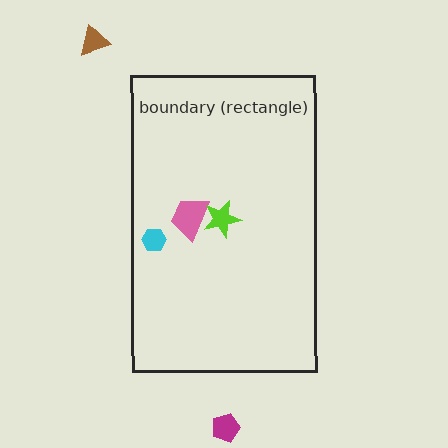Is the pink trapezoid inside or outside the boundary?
Inside.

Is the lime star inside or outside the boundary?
Inside.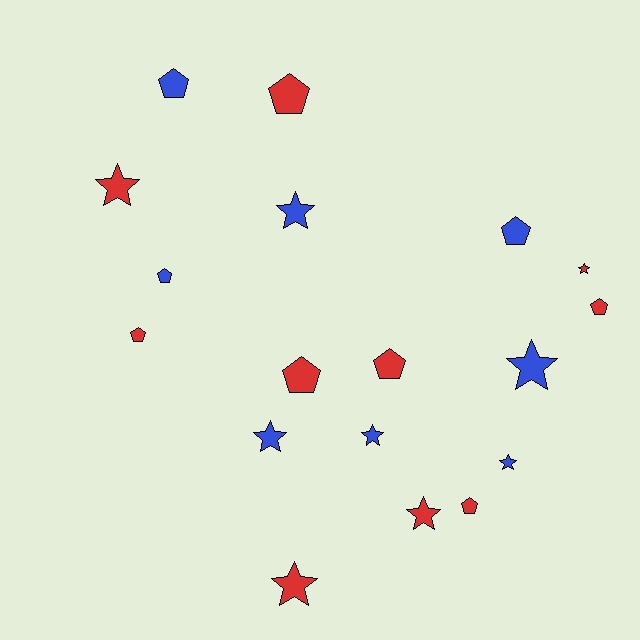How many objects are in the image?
There are 18 objects.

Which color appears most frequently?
Red, with 10 objects.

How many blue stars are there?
There are 5 blue stars.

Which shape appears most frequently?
Star, with 9 objects.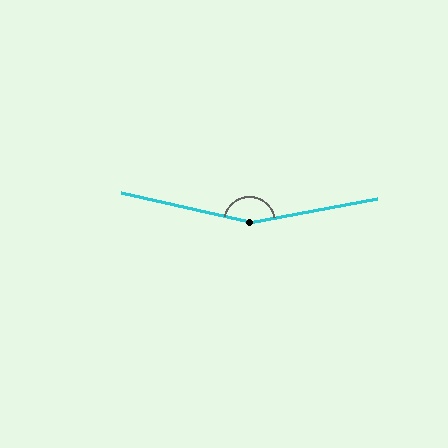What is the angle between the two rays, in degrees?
Approximately 156 degrees.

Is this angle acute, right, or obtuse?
It is obtuse.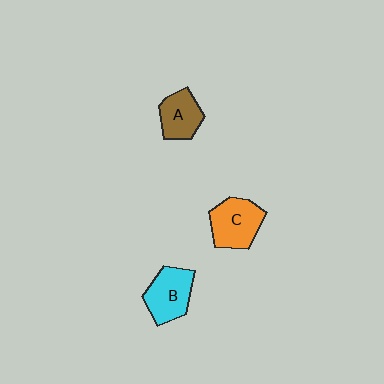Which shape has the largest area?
Shape C (orange).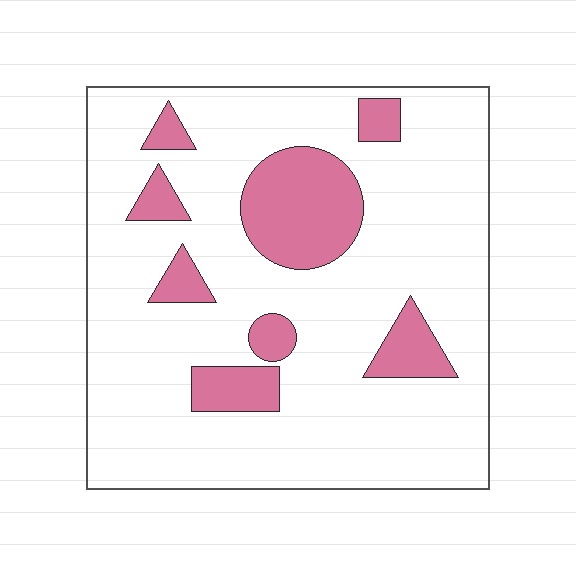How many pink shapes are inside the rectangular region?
8.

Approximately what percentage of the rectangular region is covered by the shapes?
Approximately 20%.